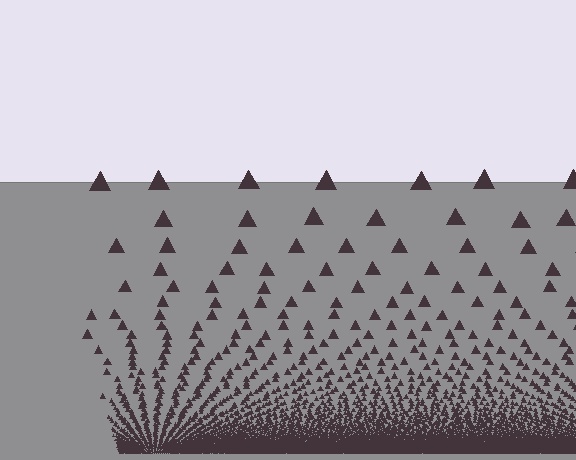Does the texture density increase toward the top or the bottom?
Density increases toward the bottom.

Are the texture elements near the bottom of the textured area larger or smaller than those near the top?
Smaller. The gradient is inverted — elements near the bottom are smaller and denser.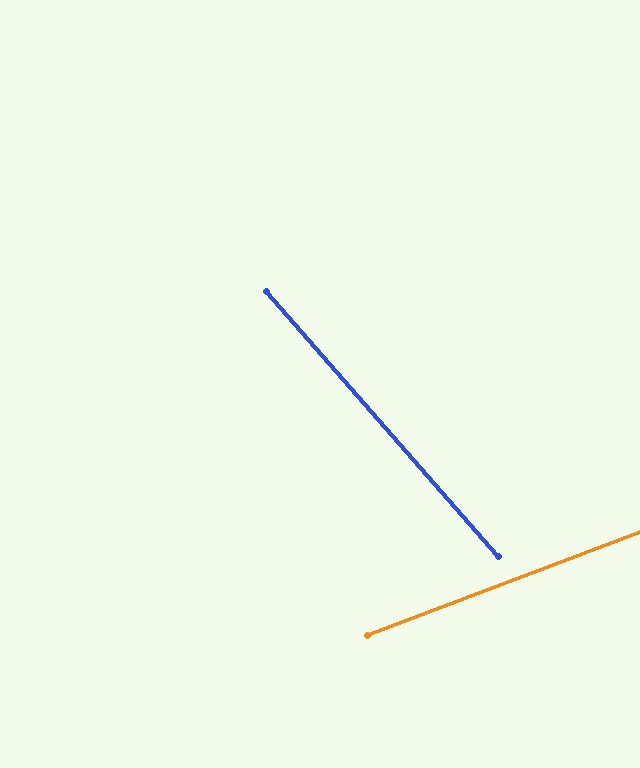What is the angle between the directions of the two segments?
Approximately 70 degrees.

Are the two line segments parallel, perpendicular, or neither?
Neither parallel nor perpendicular — they differ by about 70°.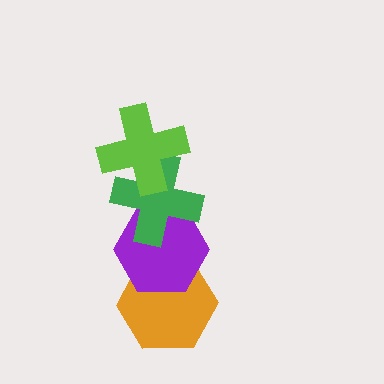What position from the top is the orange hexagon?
The orange hexagon is 4th from the top.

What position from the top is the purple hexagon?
The purple hexagon is 3rd from the top.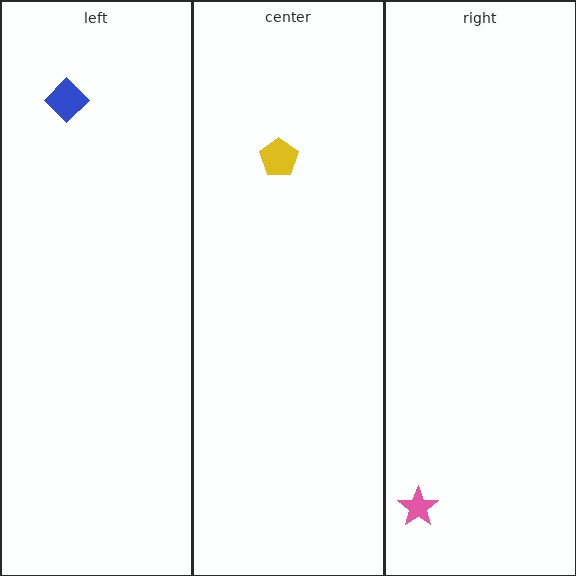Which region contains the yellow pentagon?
The center region.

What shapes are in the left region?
The blue diamond.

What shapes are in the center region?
The yellow pentagon.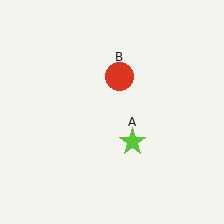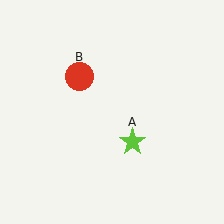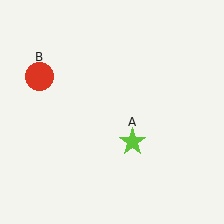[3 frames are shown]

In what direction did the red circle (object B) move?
The red circle (object B) moved left.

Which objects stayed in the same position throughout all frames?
Lime star (object A) remained stationary.